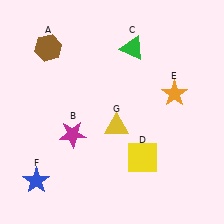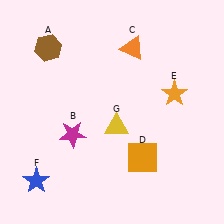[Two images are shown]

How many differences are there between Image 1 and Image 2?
There are 2 differences between the two images.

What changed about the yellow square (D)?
In Image 1, D is yellow. In Image 2, it changed to orange.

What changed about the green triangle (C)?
In Image 1, C is green. In Image 2, it changed to orange.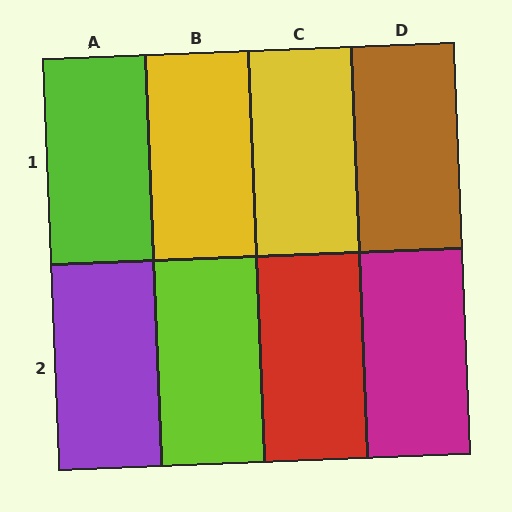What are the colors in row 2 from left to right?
Purple, lime, red, magenta.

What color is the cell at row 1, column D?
Brown.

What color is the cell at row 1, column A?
Lime.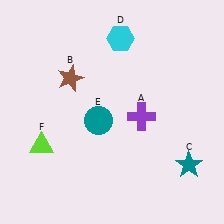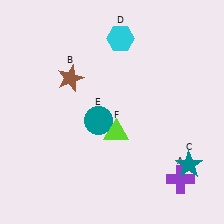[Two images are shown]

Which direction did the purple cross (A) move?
The purple cross (A) moved down.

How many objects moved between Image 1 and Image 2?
2 objects moved between the two images.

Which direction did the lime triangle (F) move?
The lime triangle (F) moved right.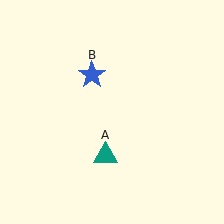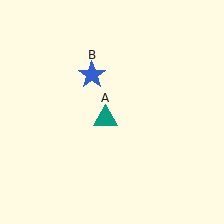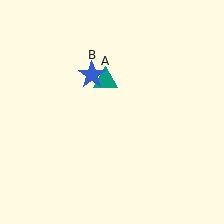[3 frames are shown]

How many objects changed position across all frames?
1 object changed position: teal triangle (object A).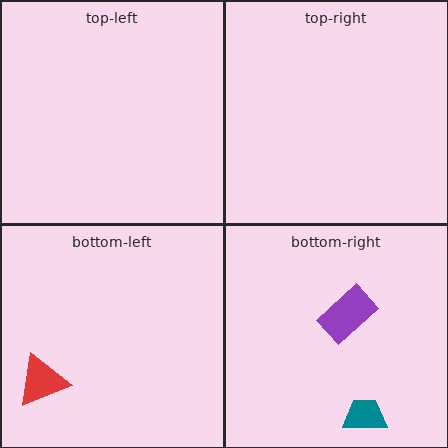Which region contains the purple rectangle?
The bottom-right region.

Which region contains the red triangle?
The bottom-left region.